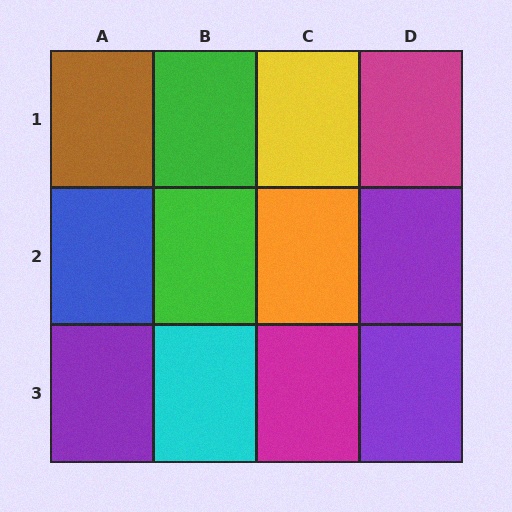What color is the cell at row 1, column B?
Green.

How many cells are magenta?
2 cells are magenta.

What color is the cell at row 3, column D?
Purple.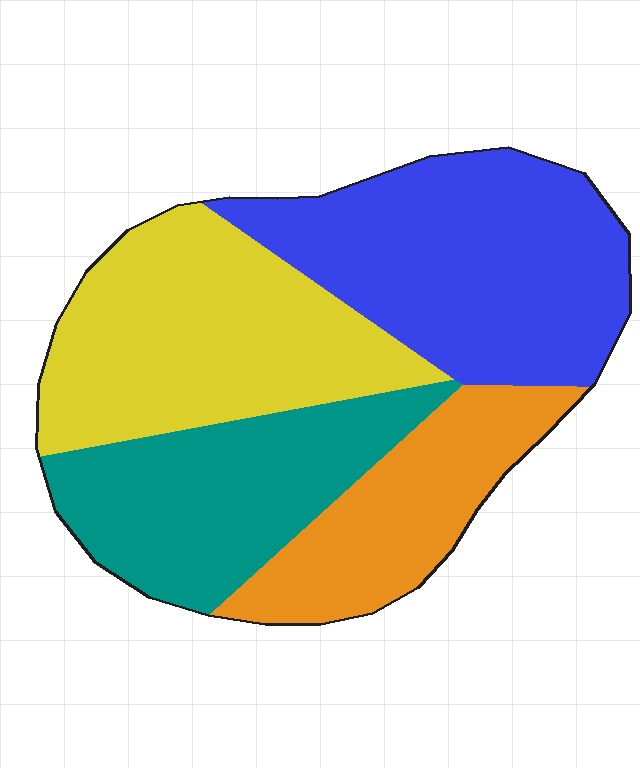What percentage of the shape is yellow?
Yellow takes up between a sixth and a third of the shape.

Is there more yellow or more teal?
Yellow.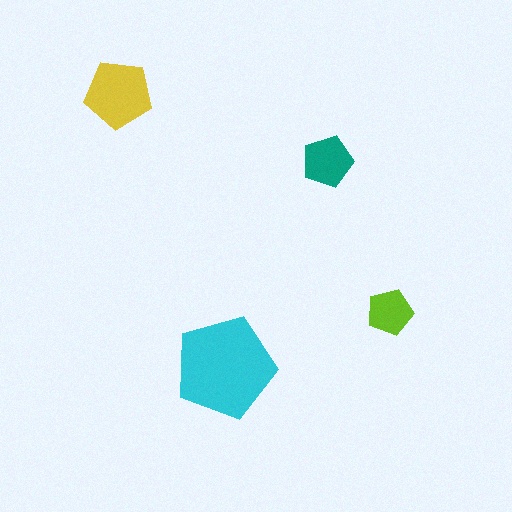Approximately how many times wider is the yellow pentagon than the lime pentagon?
About 1.5 times wider.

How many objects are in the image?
There are 4 objects in the image.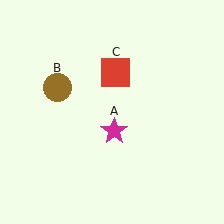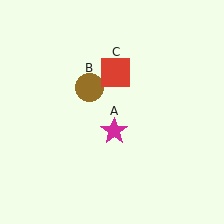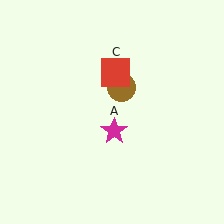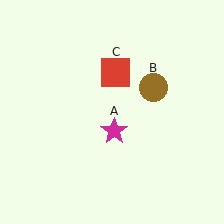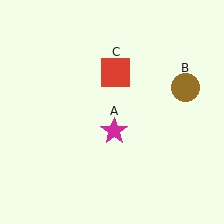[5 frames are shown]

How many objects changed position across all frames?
1 object changed position: brown circle (object B).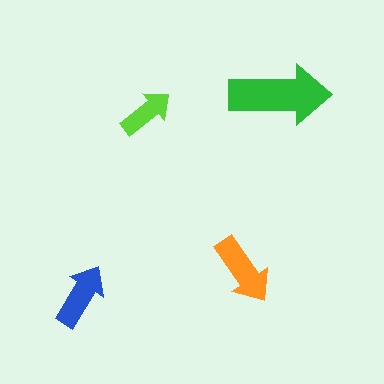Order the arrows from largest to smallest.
the green one, the orange one, the blue one, the lime one.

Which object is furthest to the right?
The green arrow is rightmost.